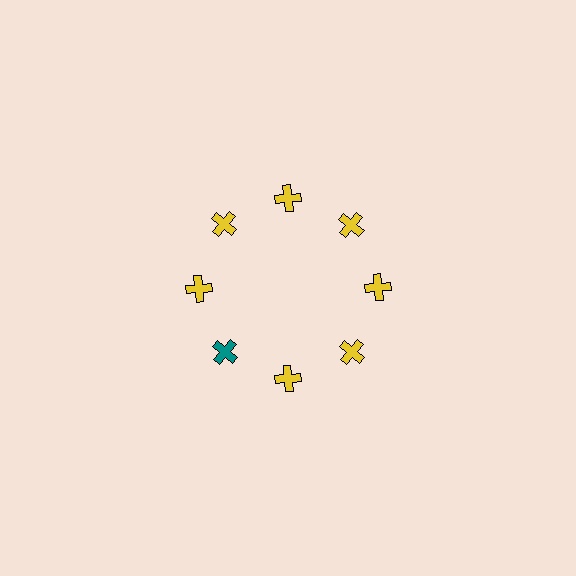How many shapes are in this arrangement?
There are 8 shapes arranged in a ring pattern.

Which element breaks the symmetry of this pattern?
The teal cross at roughly the 8 o'clock position breaks the symmetry. All other shapes are yellow crosses.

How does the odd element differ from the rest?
It has a different color: teal instead of yellow.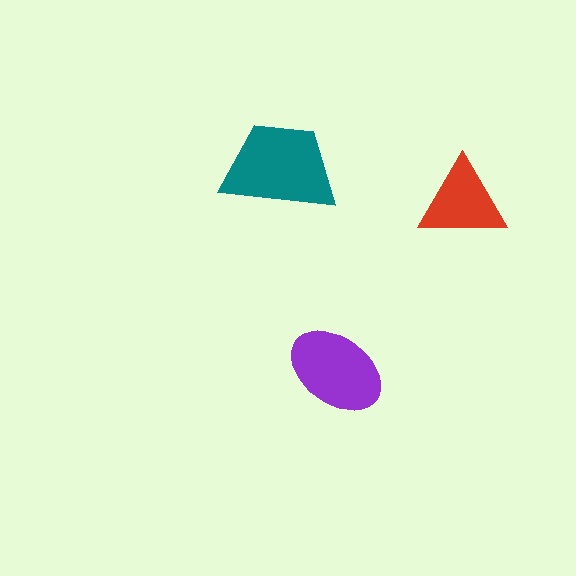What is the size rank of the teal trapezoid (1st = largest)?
1st.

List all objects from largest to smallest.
The teal trapezoid, the purple ellipse, the red triangle.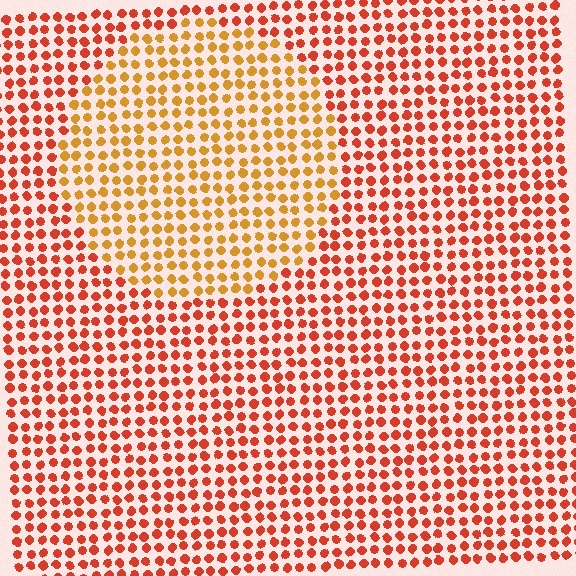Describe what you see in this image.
The image is filled with small red elements in a uniform arrangement. A circle-shaped region is visible where the elements are tinted to a slightly different hue, forming a subtle color boundary.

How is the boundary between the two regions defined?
The boundary is defined purely by a slight shift in hue (about 32 degrees). Spacing, size, and orientation are identical on both sides.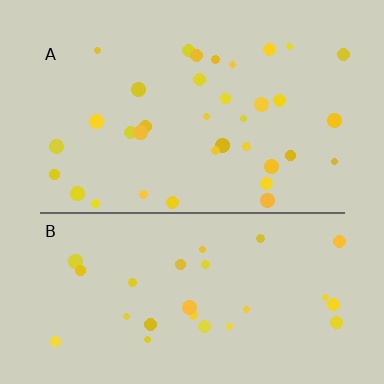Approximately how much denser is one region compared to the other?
Approximately 1.3× — region A over region B.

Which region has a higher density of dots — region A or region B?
A (the top).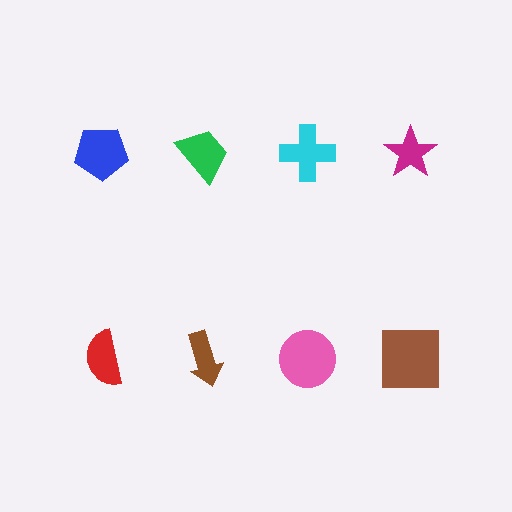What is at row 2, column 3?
A pink circle.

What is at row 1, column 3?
A cyan cross.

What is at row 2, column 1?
A red semicircle.